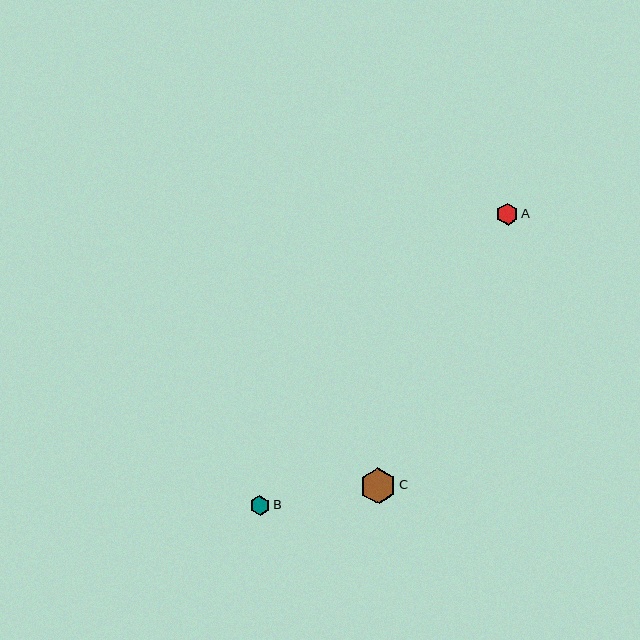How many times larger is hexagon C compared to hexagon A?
Hexagon C is approximately 1.6 times the size of hexagon A.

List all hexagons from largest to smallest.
From largest to smallest: C, A, B.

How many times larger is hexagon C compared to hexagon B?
Hexagon C is approximately 1.9 times the size of hexagon B.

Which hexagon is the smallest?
Hexagon B is the smallest with a size of approximately 19 pixels.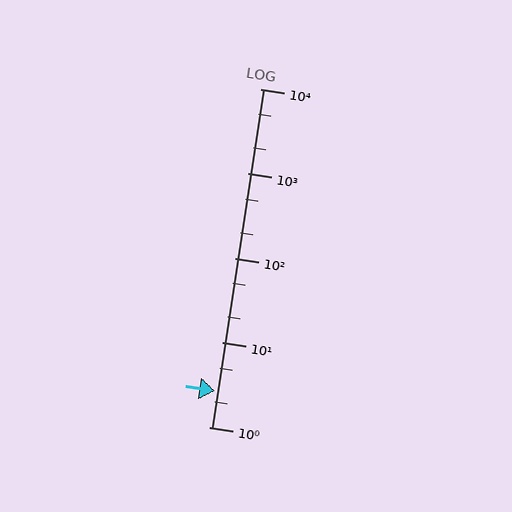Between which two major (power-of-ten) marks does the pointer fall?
The pointer is between 1 and 10.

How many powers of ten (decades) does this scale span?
The scale spans 4 decades, from 1 to 10000.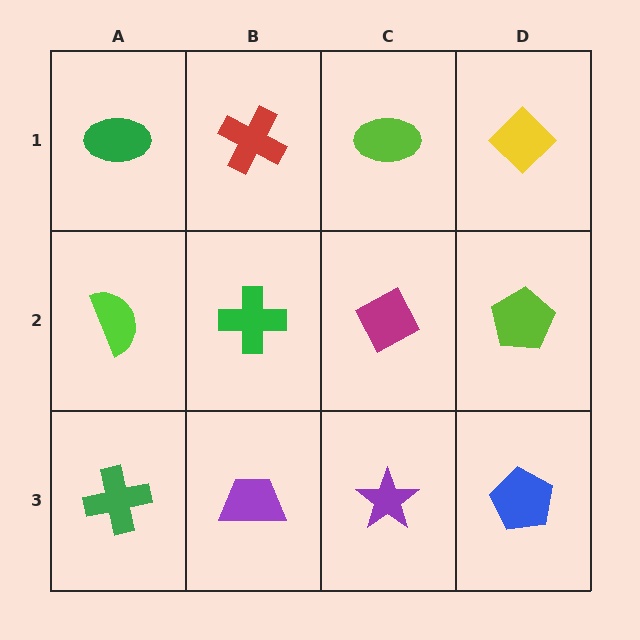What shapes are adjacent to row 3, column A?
A lime semicircle (row 2, column A), a purple trapezoid (row 3, column B).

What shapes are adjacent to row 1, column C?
A magenta diamond (row 2, column C), a red cross (row 1, column B), a yellow diamond (row 1, column D).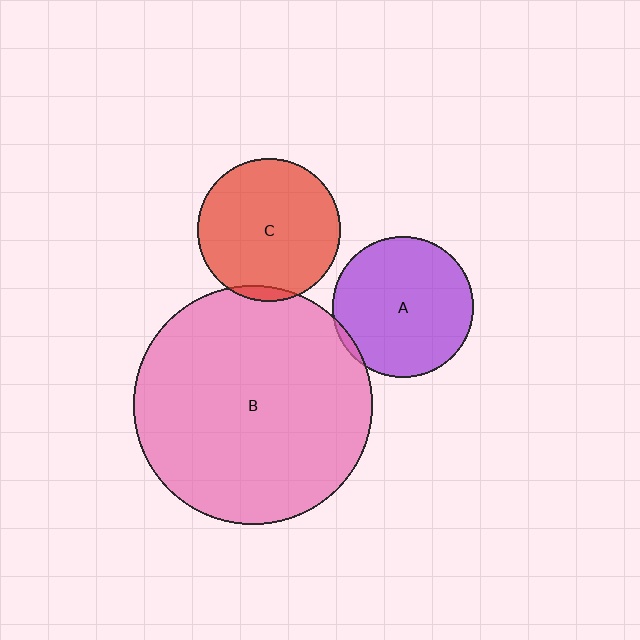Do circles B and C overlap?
Yes.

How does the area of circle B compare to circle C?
Approximately 2.8 times.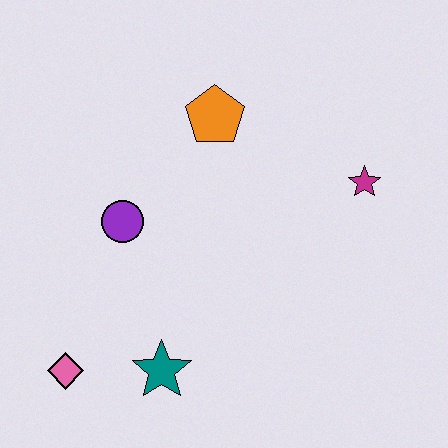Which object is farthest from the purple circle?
The magenta star is farthest from the purple circle.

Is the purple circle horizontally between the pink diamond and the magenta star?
Yes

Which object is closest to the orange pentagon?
The purple circle is closest to the orange pentagon.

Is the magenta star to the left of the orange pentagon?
No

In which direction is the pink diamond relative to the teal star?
The pink diamond is to the left of the teal star.